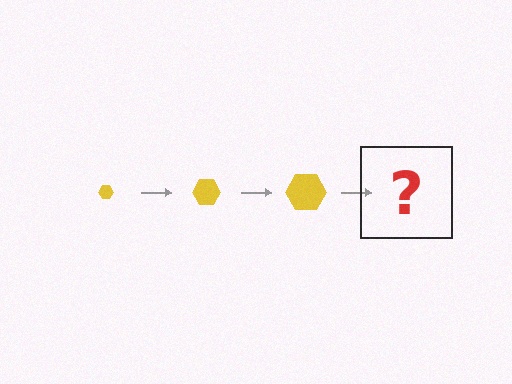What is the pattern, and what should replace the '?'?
The pattern is that the hexagon gets progressively larger each step. The '?' should be a yellow hexagon, larger than the previous one.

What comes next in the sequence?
The next element should be a yellow hexagon, larger than the previous one.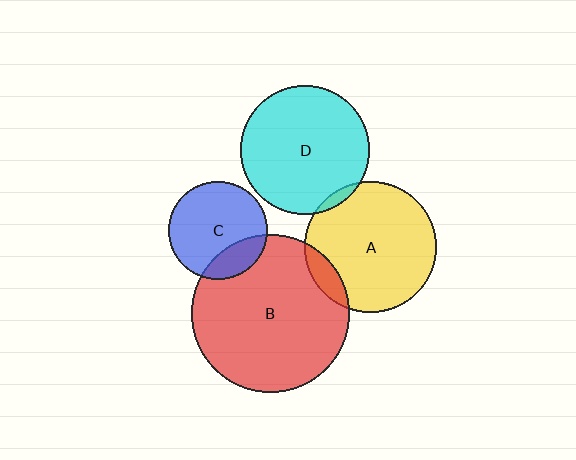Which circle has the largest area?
Circle B (red).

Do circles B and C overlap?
Yes.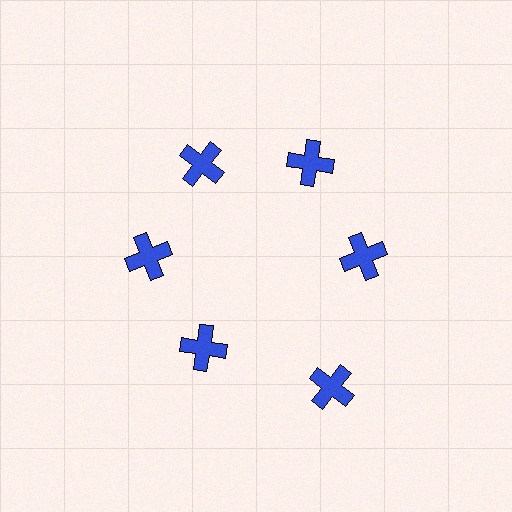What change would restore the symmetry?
The symmetry would be restored by moving it inward, back onto the ring so that all 6 crosses sit at equal angles and equal distance from the center.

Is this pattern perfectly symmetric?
No. The 6 blue crosses are arranged in a ring, but one element near the 5 o'clock position is pushed outward from the center, breaking the 6-fold rotational symmetry.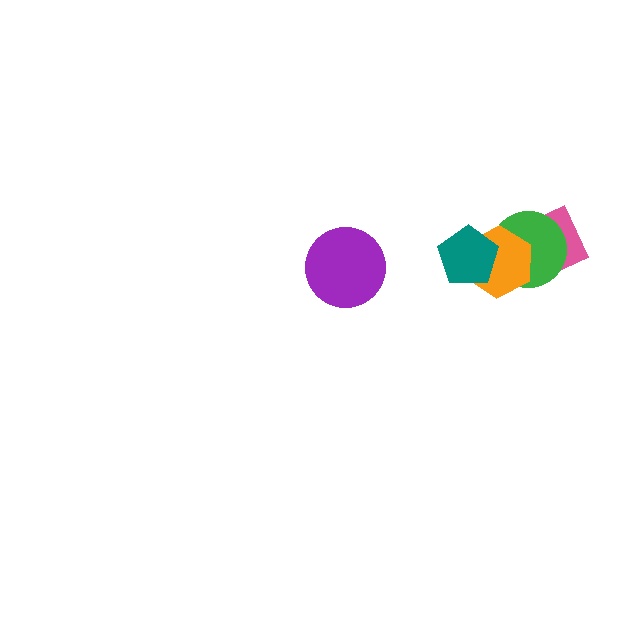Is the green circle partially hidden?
Yes, it is partially covered by another shape.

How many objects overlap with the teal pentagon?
2 objects overlap with the teal pentagon.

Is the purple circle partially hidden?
No, no other shape covers it.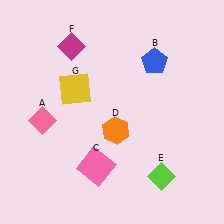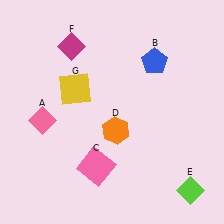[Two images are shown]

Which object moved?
The lime diamond (E) moved right.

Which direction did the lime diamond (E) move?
The lime diamond (E) moved right.